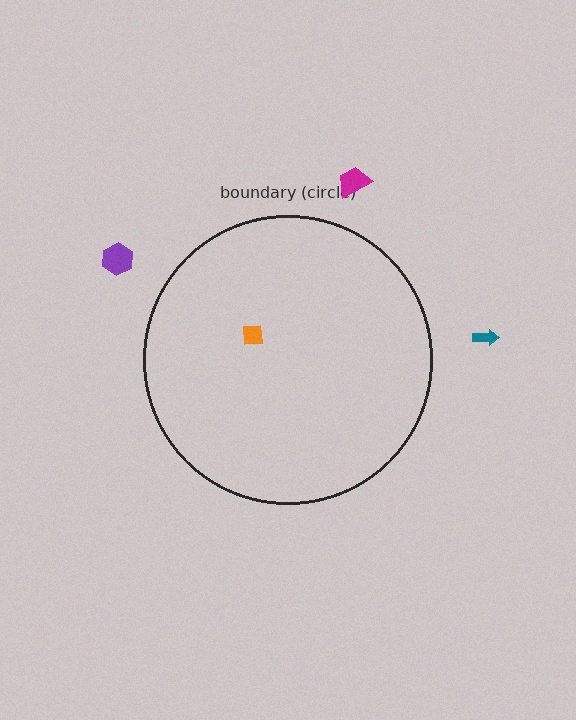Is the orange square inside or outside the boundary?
Inside.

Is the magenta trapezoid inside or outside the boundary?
Outside.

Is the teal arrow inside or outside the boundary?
Outside.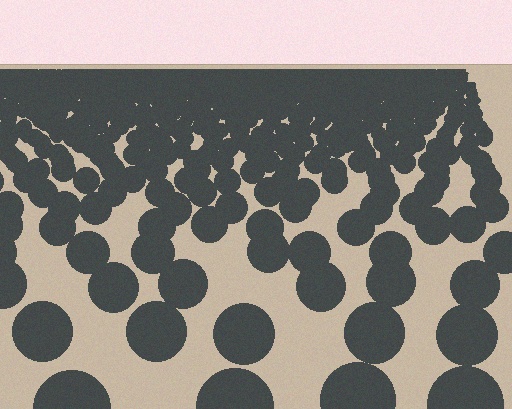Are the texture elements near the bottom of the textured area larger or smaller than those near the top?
Larger. Near the bottom, elements are closer to the viewer and appear at a bigger on-screen size.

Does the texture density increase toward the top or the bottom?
Density increases toward the top.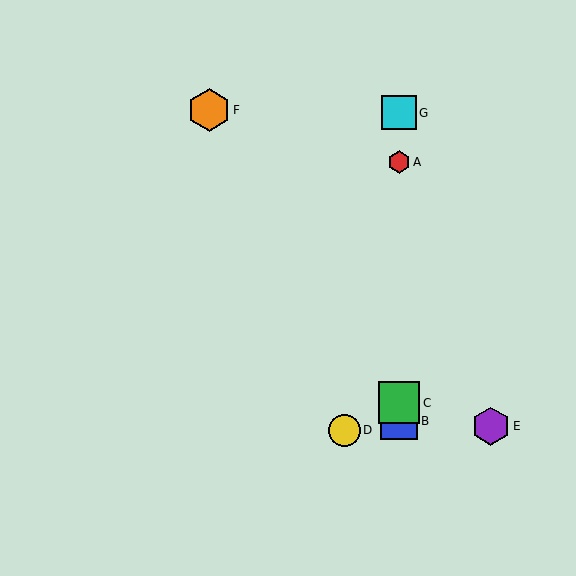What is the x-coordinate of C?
Object C is at x≈399.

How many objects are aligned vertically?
4 objects (A, B, C, G) are aligned vertically.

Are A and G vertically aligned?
Yes, both are at x≈399.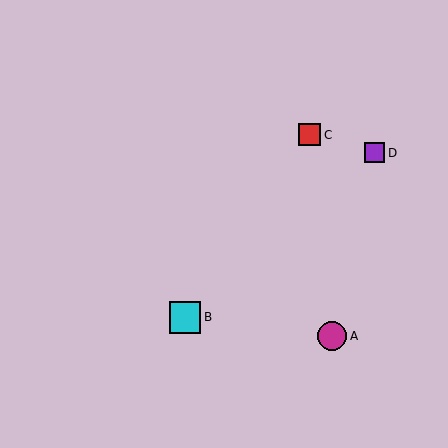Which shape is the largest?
The cyan square (labeled B) is the largest.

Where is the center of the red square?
The center of the red square is at (310, 135).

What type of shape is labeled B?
Shape B is a cyan square.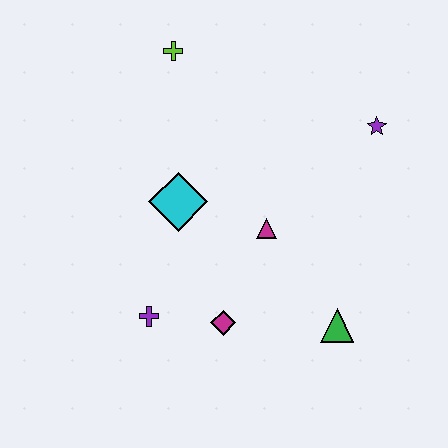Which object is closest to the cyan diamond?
The magenta triangle is closest to the cyan diamond.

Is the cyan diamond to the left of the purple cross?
No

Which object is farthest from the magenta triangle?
The lime cross is farthest from the magenta triangle.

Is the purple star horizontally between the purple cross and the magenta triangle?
No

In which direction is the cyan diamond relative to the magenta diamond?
The cyan diamond is above the magenta diamond.